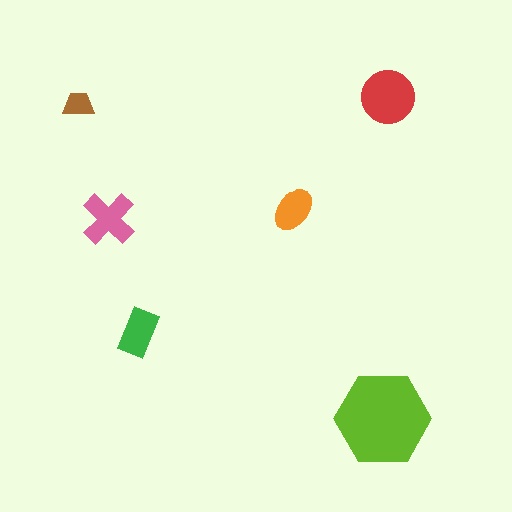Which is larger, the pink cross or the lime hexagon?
The lime hexagon.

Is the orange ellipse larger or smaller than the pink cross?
Smaller.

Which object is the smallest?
The brown trapezoid.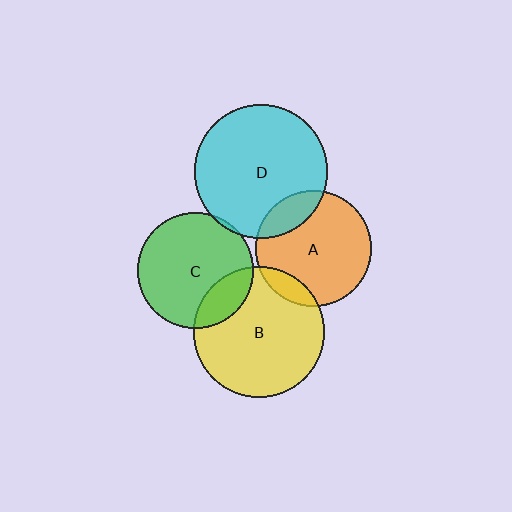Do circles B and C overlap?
Yes.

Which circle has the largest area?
Circle D (cyan).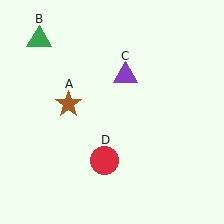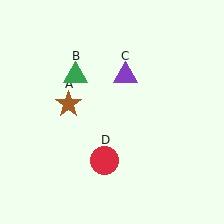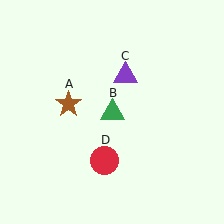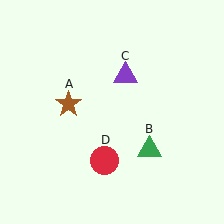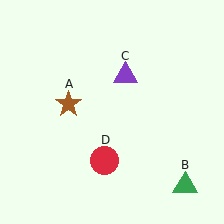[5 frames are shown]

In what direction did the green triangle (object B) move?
The green triangle (object B) moved down and to the right.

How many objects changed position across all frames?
1 object changed position: green triangle (object B).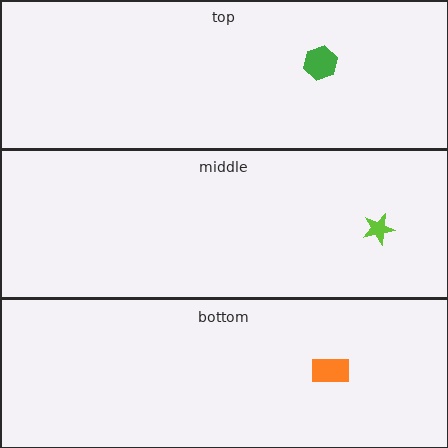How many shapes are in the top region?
1.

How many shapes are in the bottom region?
1.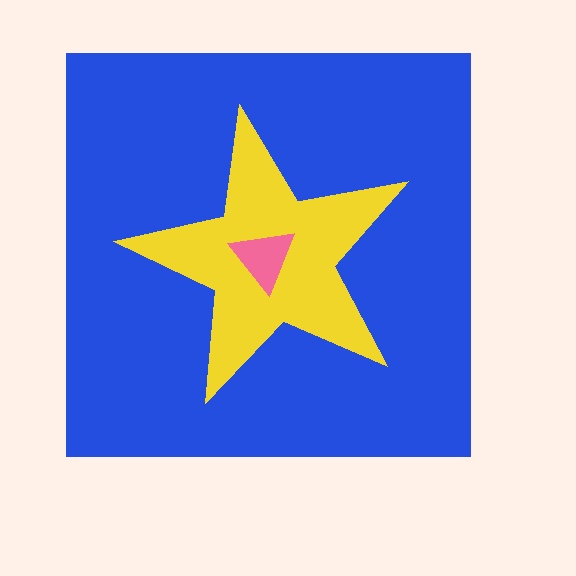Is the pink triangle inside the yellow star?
Yes.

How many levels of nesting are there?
3.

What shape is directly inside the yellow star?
The pink triangle.